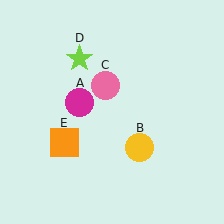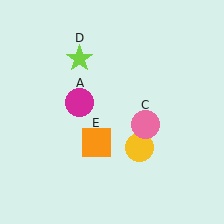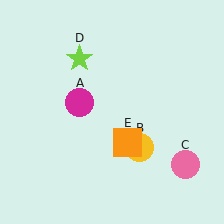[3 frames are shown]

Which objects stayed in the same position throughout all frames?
Magenta circle (object A) and yellow circle (object B) and lime star (object D) remained stationary.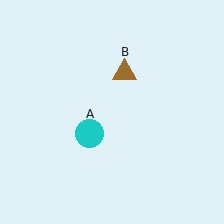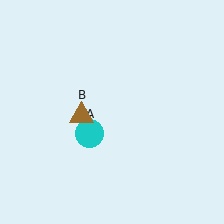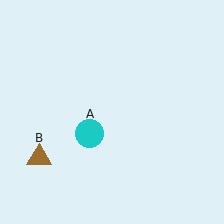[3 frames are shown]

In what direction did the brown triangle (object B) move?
The brown triangle (object B) moved down and to the left.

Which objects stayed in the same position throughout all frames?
Cyan circle (object A) remained stationary.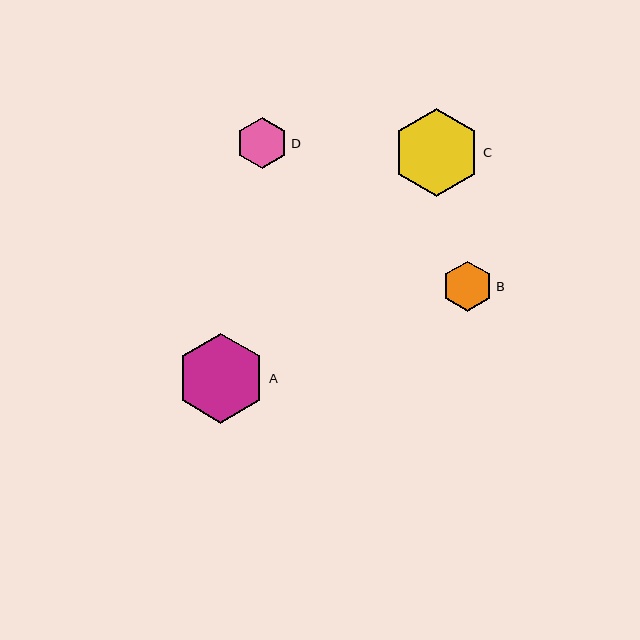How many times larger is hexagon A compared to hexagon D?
Hexagon A is approximately 1.8 times the size of hexagon D.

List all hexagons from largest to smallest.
From largest to smallest: A, C, D, B.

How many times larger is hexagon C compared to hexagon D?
Hexagon C is approximately 1.7 times the size of hexagon D.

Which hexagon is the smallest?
Hexagon B is the smallest with a size of approximately 50 pixels.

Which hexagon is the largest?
Hexagon A is the largest with a size of approximately 90 pixels.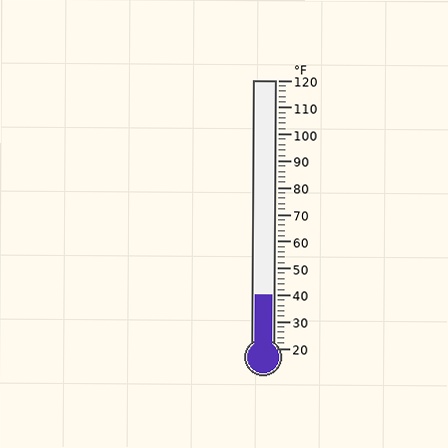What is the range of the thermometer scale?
The thermometer scale ranges from 20°F to 120°F.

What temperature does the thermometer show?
The thermometer shows approximately 40°F.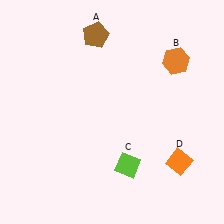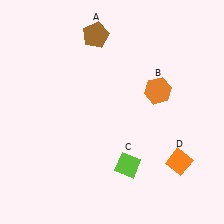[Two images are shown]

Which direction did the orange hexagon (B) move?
The orange hexagon (B) moved down.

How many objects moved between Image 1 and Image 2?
1 object moved between the two images.